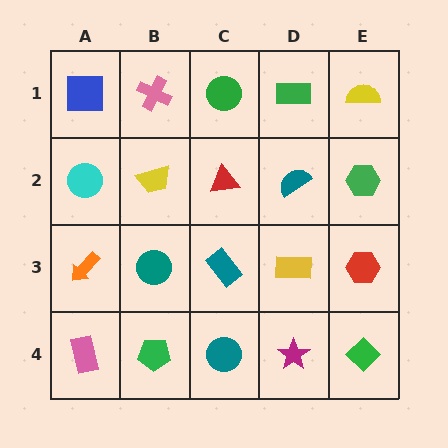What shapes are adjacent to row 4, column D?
A yellow rectangle (row 3, column D), a teal circle (row 4, column C), a green diamond (row 4, column E).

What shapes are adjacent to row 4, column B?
A teal circle (row 3, column B), a pink rectangle (row 4, column A), a teal circle (row 4, column C).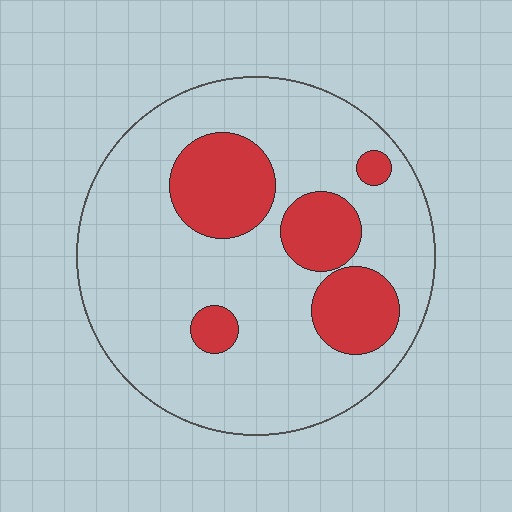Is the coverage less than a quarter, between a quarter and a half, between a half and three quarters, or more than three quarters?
Less than a quarter.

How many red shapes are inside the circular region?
5.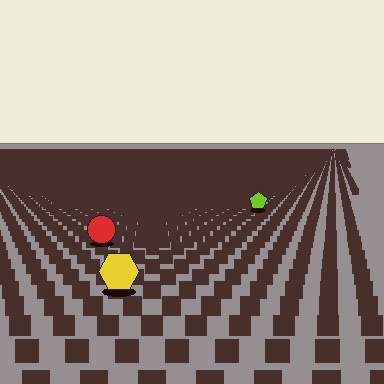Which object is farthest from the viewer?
The lime pentagon is farthest from the viewer. It appears smaller and the ground texture around it is denser.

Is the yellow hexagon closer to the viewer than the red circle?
Yes. The yellow hexagon is closer — you can tell from the texture gradient: the ground texture is coarser near it.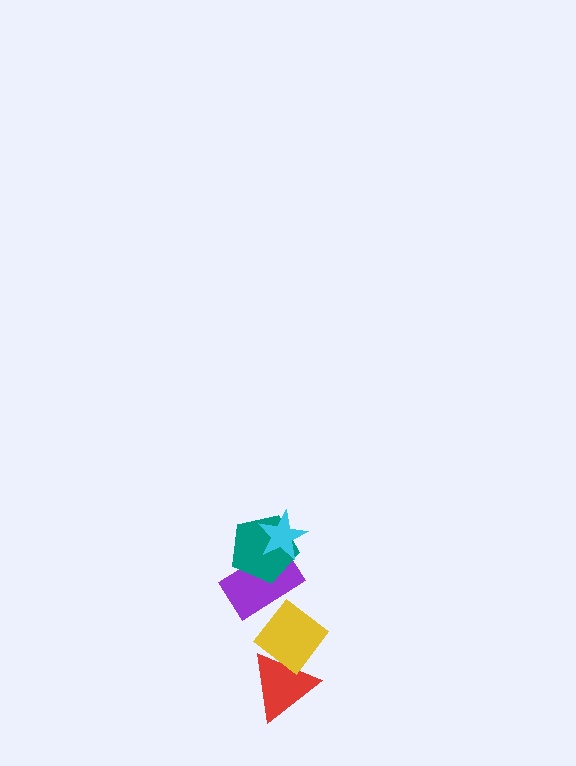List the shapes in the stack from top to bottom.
From top to bottom: the cyan star, the teal pentagon, the purple rectangle, the yellow diamond, the red triangle.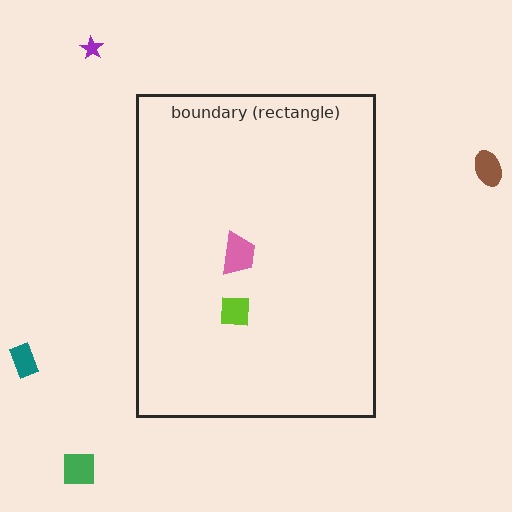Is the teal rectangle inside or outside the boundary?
Outside.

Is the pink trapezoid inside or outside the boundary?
Inside.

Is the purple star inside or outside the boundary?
Outside.